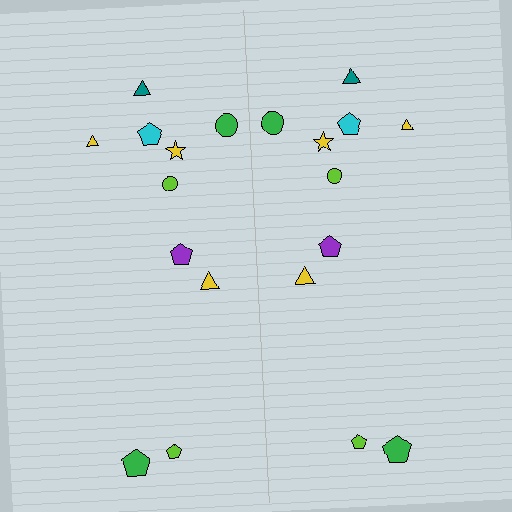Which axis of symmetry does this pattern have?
The pattern has a vertical axis of symmetry running through the center of the image.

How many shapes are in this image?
There are 20 shapes in this image.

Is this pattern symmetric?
Yes, this pattern has bilateral (reflection) symmetry.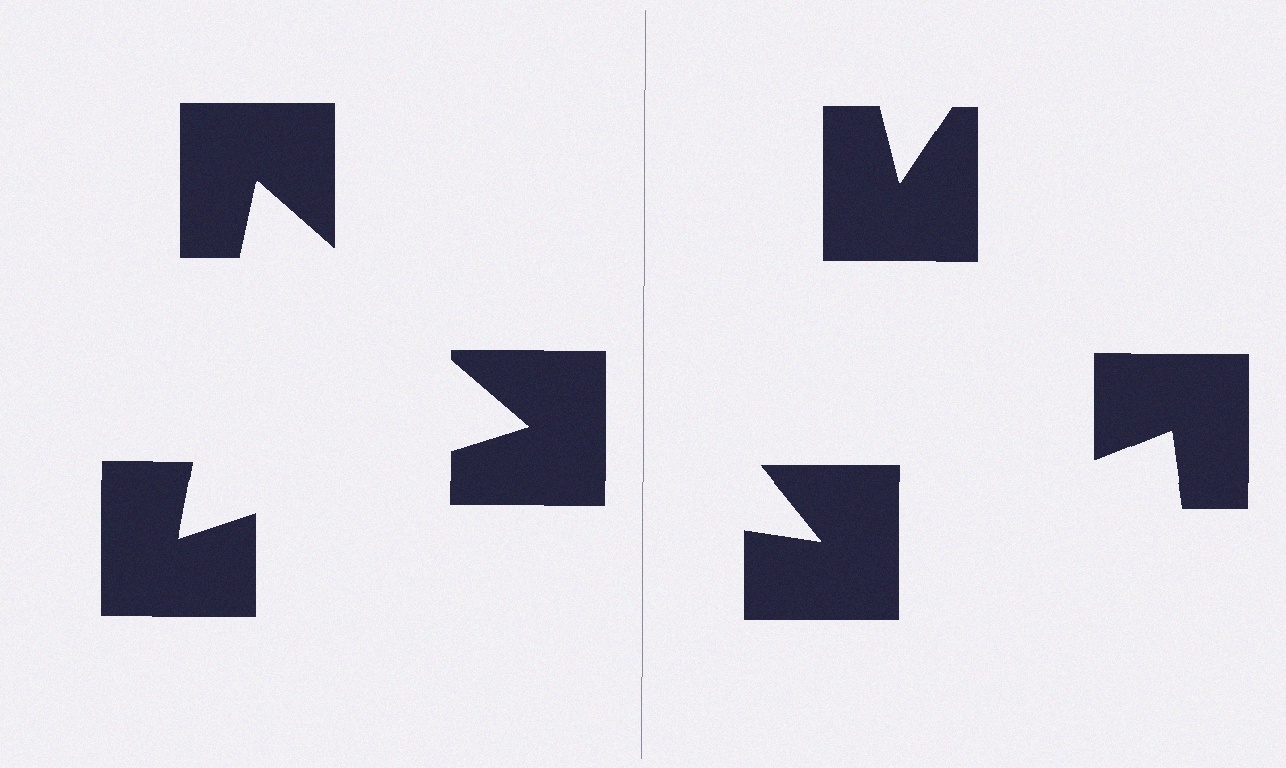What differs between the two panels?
The notched squares are positioned identically on both sides; only the wedge orientations differ. On the left they align to a triangle; on the right they are misaligned.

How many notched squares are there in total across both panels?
6 — 3 on each side.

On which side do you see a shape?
An illusory triangle appears on the left side. On the right side the wedge cuts are rotated, so no coherent shape forms.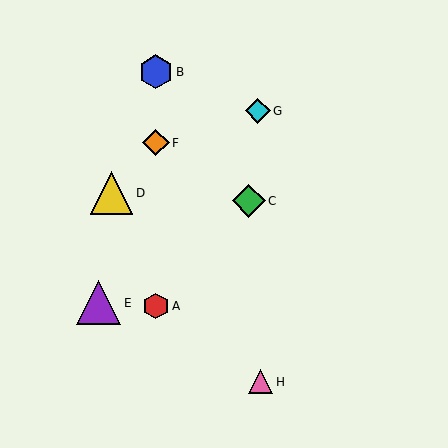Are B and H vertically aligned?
No, B is at x≈156 and H is at x≈261.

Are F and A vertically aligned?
Yes, both are at x≈156.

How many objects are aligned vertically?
3 objects (A, B, F) are aligned vertically.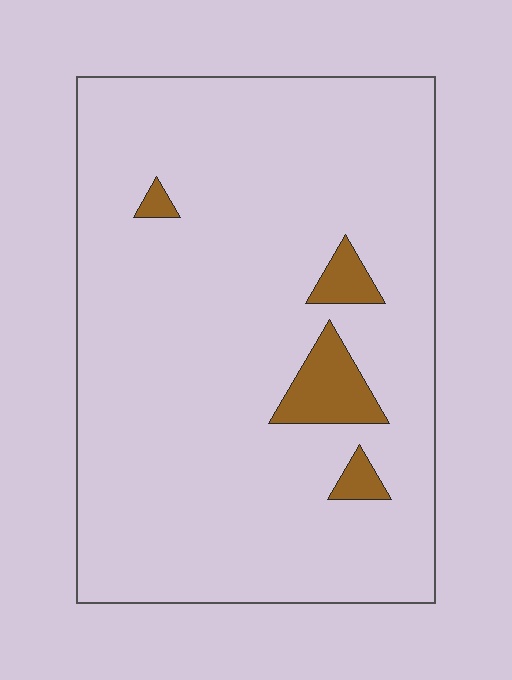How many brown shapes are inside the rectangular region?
4.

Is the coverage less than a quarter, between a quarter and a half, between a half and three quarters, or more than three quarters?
Less than a quarter.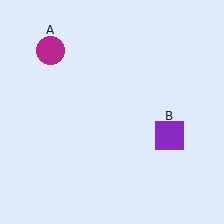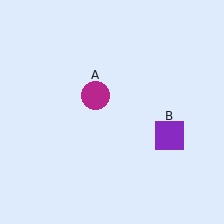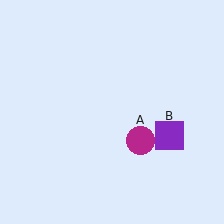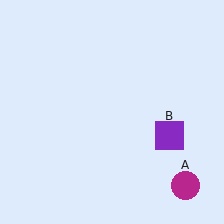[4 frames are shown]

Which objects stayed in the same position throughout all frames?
Purple square (object B) remained stationary.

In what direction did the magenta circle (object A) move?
The magenta circle (object A) moved down and to the right.